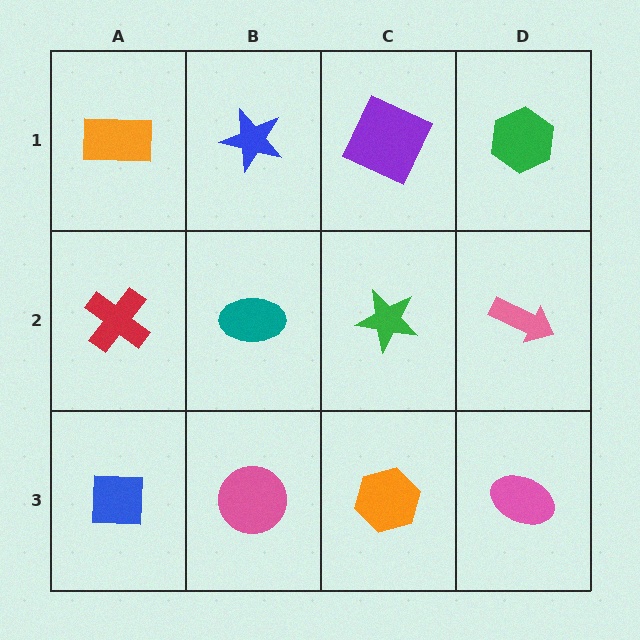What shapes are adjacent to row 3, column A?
A red cross (row 2, column A), a pink circle (row 3, column B).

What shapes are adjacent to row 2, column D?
A green hexagon (row 1, column D), a pink ellipse (row 3, column D), a green star (row 2, column C).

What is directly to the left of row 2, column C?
A teal ellipse.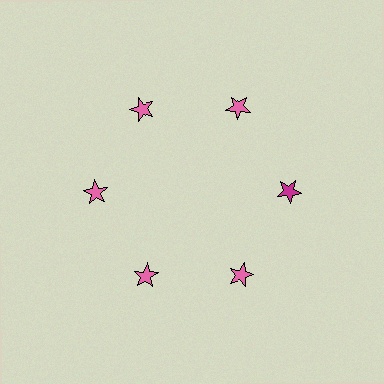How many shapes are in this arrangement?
There are 6 shapes arranged in a ring pattern.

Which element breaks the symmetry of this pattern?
The magenta star at roughly the 3 o'clock position breaks the symmetry. All other shapes are pink stars.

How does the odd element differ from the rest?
It has a different color: magenta instead of pink.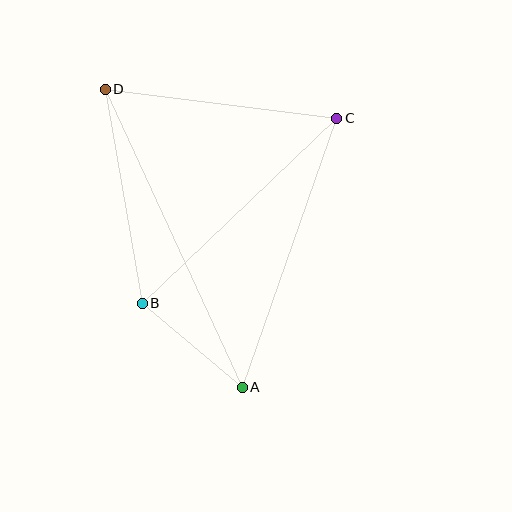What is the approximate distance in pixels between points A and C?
The distance between A and C is approximately 285 pixels.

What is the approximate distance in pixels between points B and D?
The distance between B and D is approximately 217 pixels.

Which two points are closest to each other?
Points A and B are closest to each other.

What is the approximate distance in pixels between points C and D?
The distance between C and D is approximately 234 pixels.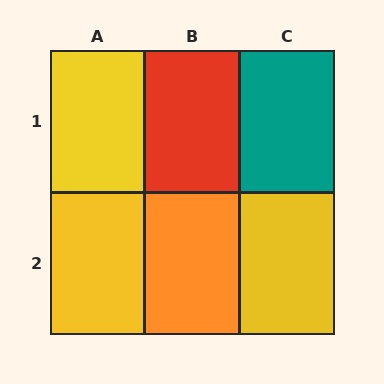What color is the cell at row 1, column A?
Yellow.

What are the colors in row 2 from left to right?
Yellow, orange, yellow.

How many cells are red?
1 cell is red.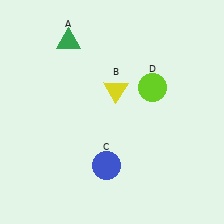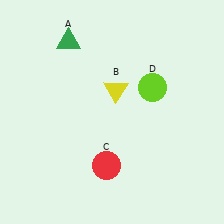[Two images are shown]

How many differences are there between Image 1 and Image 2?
There is 1 difference between the two images.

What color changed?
The circle (C) changed from blue in Image 1 to red in Image 2.